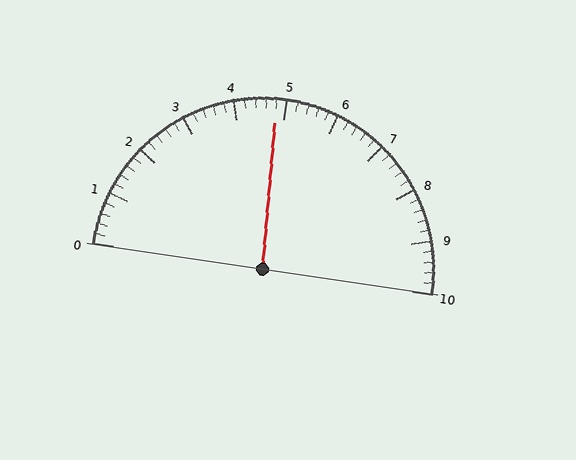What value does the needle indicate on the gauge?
The needle indicates approximately 4.8.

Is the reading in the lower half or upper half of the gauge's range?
The reading is in the lower half of the range (0 to 10).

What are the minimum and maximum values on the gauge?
The gauge ranges from 0 to 10.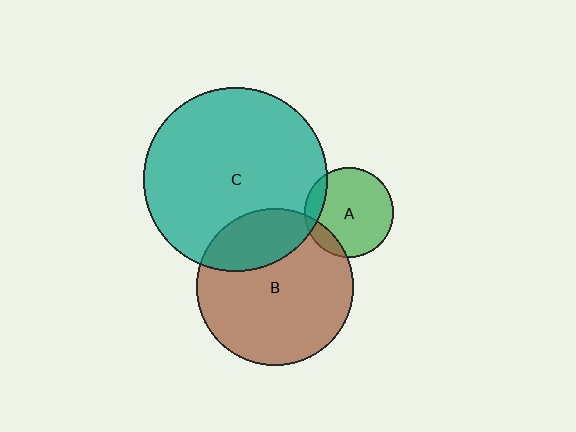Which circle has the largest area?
Circle C (teal).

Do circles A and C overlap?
Yes.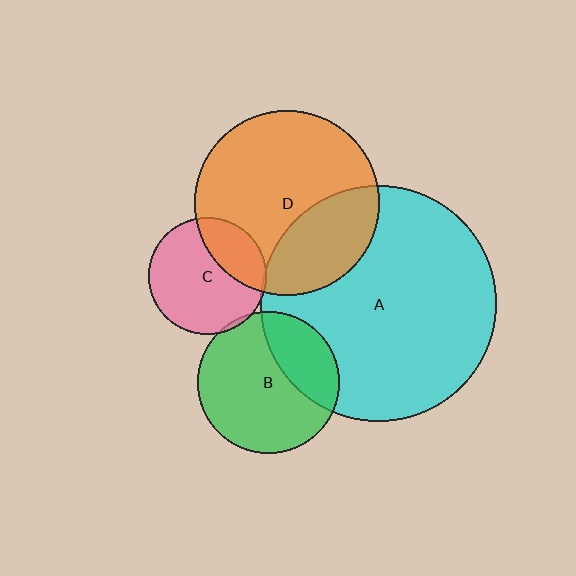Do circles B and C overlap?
Yes.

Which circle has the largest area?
Circle A (cyan).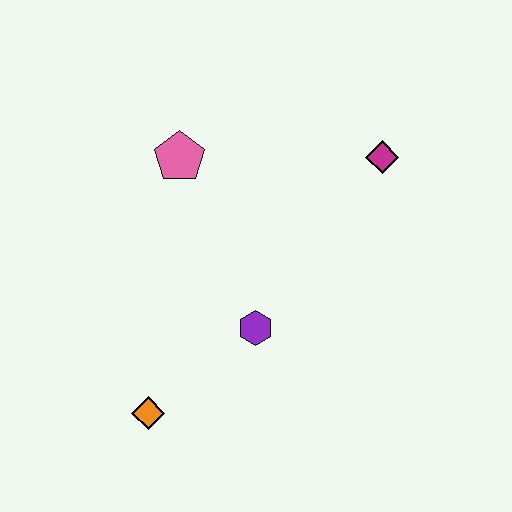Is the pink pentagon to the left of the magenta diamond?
Yes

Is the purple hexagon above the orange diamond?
Yes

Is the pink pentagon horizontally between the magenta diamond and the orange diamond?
Yes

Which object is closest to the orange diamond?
The purple hexagon is closest to the orange diamond.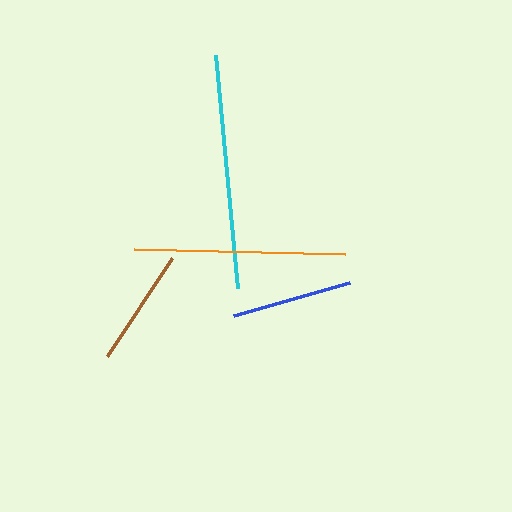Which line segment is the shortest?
The brown line is the shortest at approximately 117 pixels.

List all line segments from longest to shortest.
From longest to shortest: cyan, orange, blue, brown.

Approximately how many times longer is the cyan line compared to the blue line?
The cyan line is approximately 1.9 times the length of the blue line.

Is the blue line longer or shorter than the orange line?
The orange line is longer than the blue line.